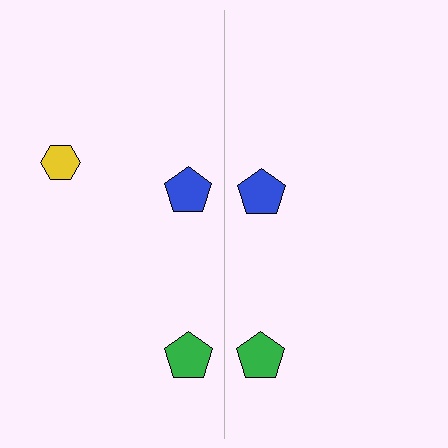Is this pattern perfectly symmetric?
No, the pattern is not perfectly symmetric. A yellow hexagon is missing from the right side.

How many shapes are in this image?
There are 5 shapes in this image.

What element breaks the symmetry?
A yellow hexagon is missing from the right side.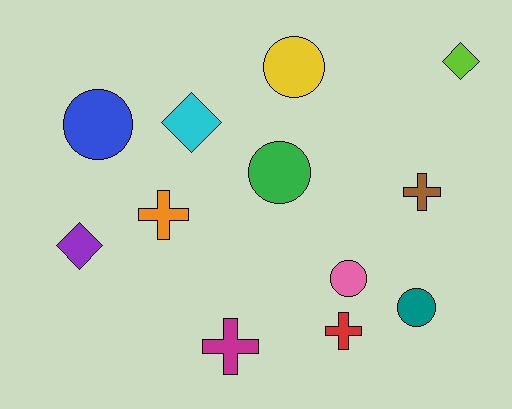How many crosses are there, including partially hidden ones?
There are 4 crosses.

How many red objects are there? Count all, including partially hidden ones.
There is 1 red object.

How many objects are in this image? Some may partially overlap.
There are 12 objects.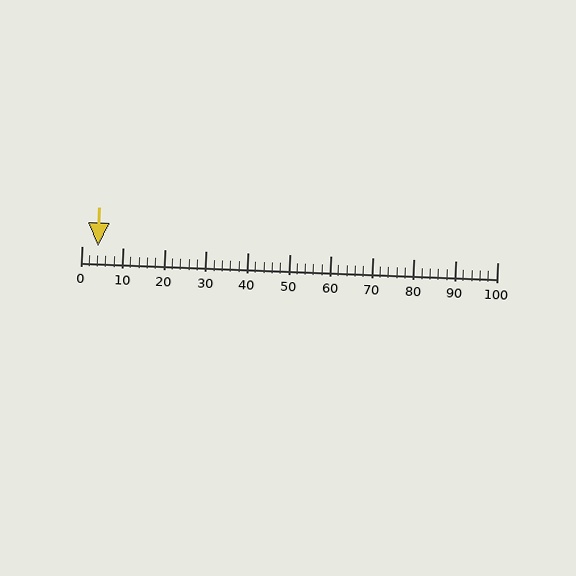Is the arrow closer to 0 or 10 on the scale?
The arrow is closer to 0.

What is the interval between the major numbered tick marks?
The major tick marks are spaced 10 units apart.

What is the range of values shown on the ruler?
The ruler shows values from 0 to 100.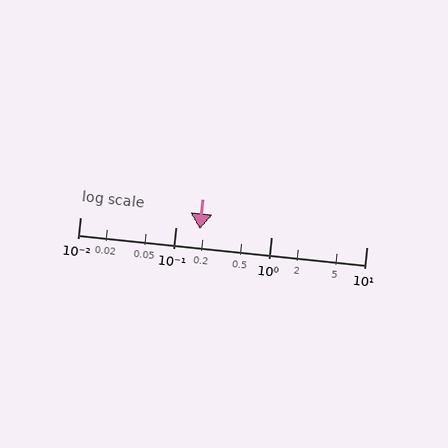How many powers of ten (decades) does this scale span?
The scale spans 3 decades, from 0.01 to 10.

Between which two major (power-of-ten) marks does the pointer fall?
The pointer is between 0.1 and 1.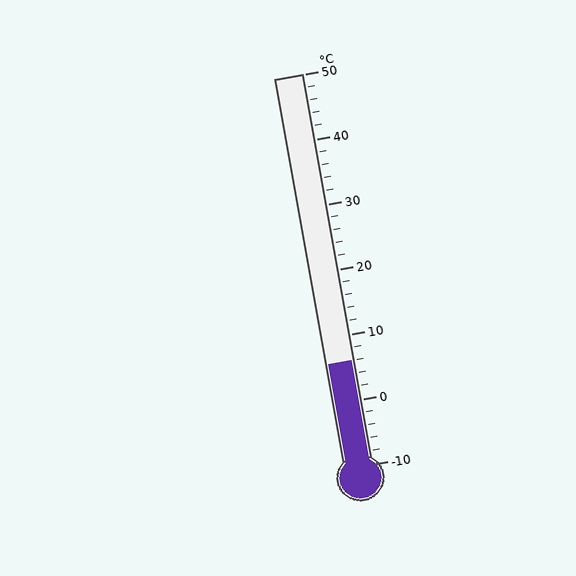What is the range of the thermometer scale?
The thermometer scale ranges from -10°C to 50°C.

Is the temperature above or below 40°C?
The temperature is below 40°C.